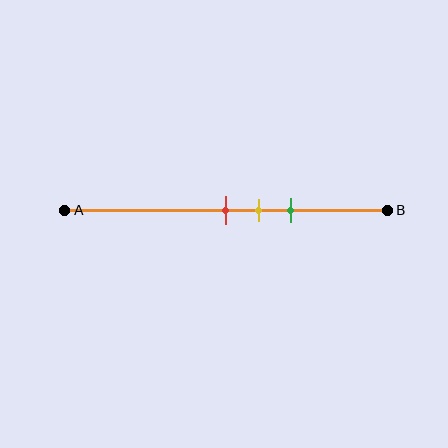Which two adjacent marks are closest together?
The red and yellow marks are the closest adjacent pair.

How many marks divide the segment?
There are 3 marks dividing the segment.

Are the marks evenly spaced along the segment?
Yes, the marks are approximately evenly spaced.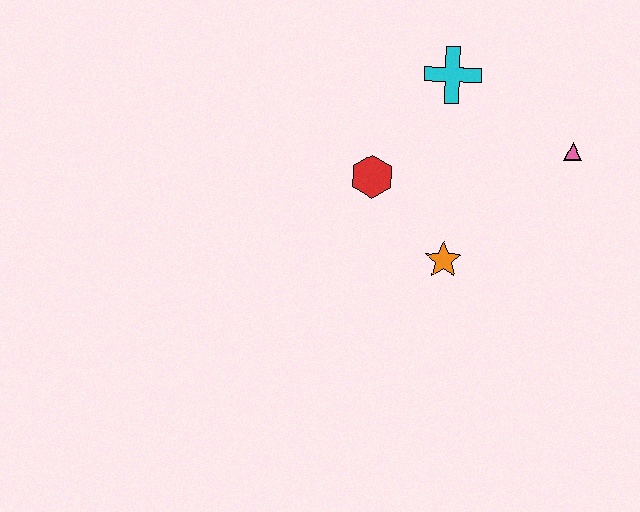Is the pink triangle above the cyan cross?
No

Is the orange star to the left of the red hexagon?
No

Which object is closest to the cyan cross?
The red hexagon is closest to the cyan cross.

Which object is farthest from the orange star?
The cyan cross is farthest from the orange star.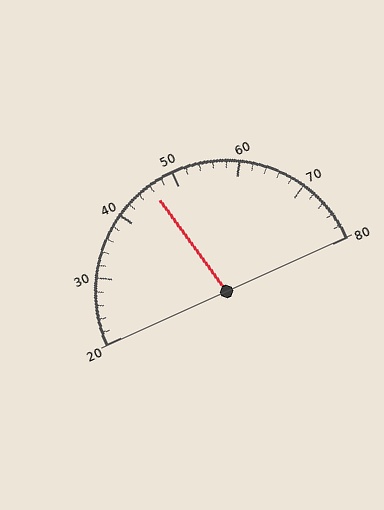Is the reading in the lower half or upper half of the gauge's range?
The reading is in the lower half of the range (20 to 80).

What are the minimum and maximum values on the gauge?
The gauge ranges from 20 to 80.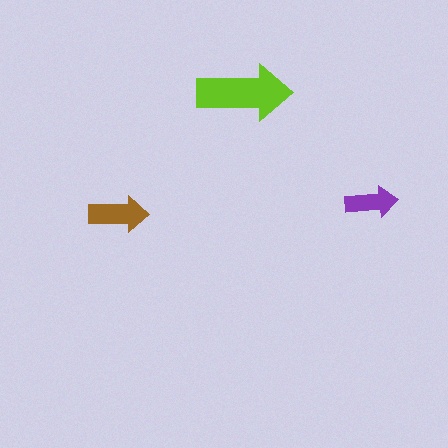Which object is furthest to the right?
The purple arrow is rightmost.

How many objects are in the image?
There are 3 objects in the image.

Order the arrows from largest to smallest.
the lime one, the brown one, the purple one.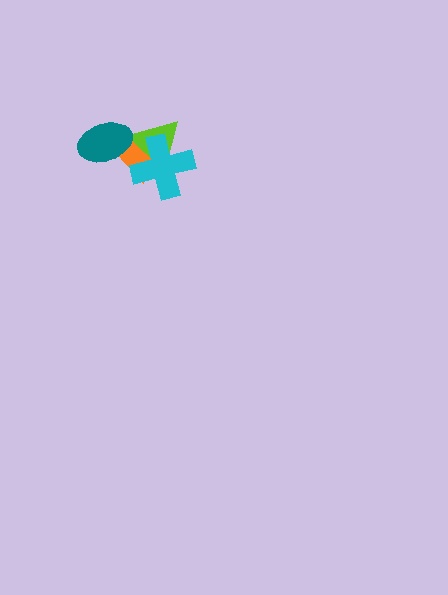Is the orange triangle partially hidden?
Yes, it is partially covered by another shape.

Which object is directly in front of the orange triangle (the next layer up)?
The lime triangle is directly in front of the orange triangle.